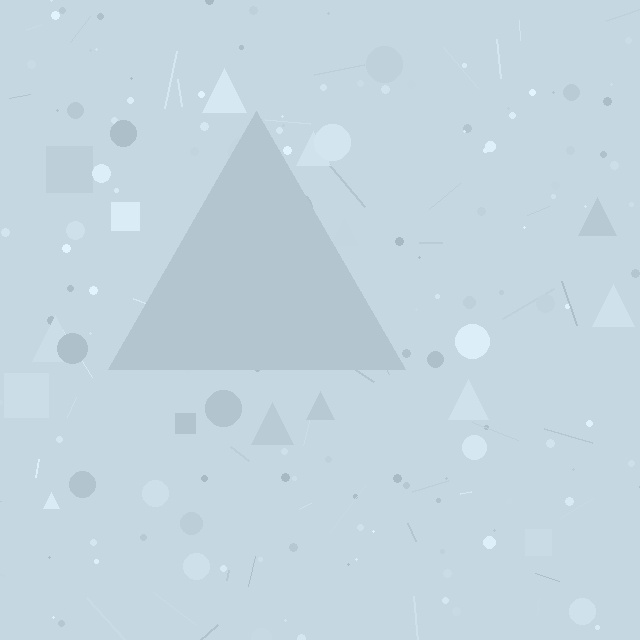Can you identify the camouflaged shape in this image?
The camouflaged shape is a triangle.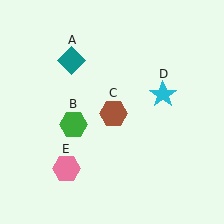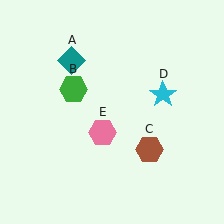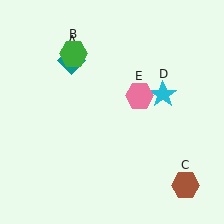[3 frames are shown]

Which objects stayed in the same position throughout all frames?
Teal diamond (object A) and cyan star (object D) remained stationary.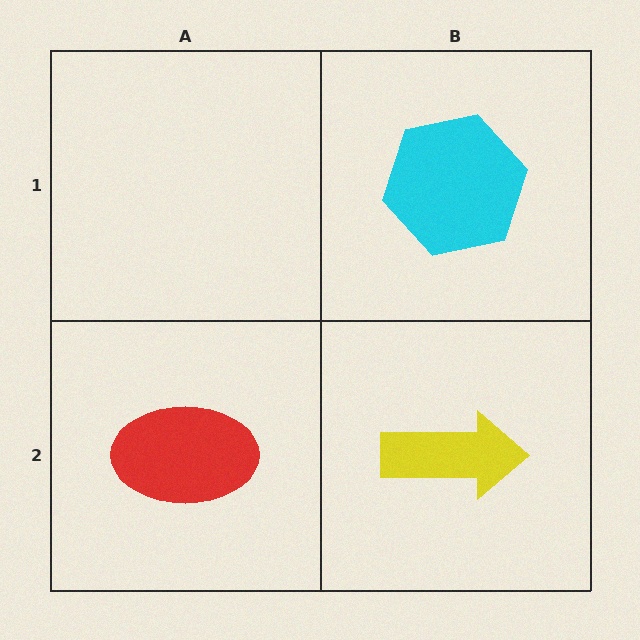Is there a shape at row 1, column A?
No, that cell is empty.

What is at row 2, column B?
A yellow arrow.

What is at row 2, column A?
A red ellipse.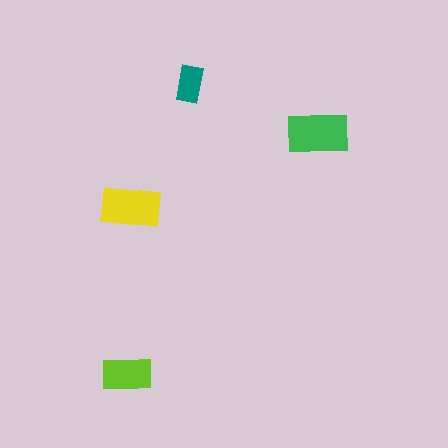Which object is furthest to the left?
The lime rectangle is leftmost.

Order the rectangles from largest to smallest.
the green one, the yellow one, the lime one, the teal one.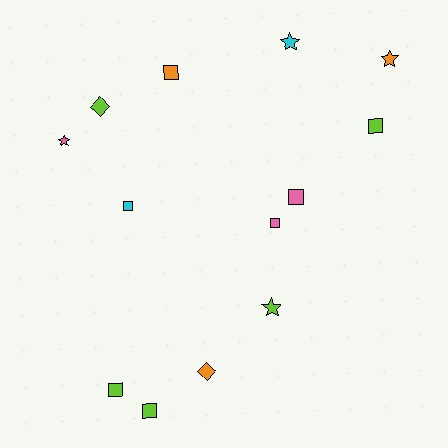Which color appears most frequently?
Lime, with 5 objects.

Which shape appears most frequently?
Square, with 7 objects.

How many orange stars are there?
There is 1 orange star.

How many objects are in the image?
There are 13 objects.